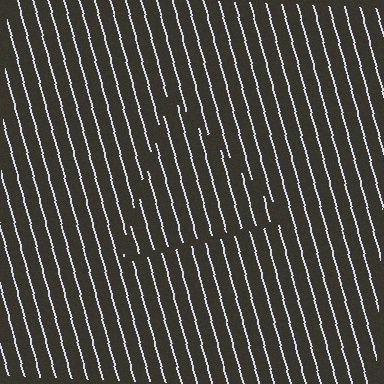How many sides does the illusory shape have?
3 sides — the line-ends trace a triangle.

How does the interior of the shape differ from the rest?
The interior of the shape contains the same grating, shifted by half a period — the contour is defined by the phase discontinuity where line-ends from the inner and outer gratings abut.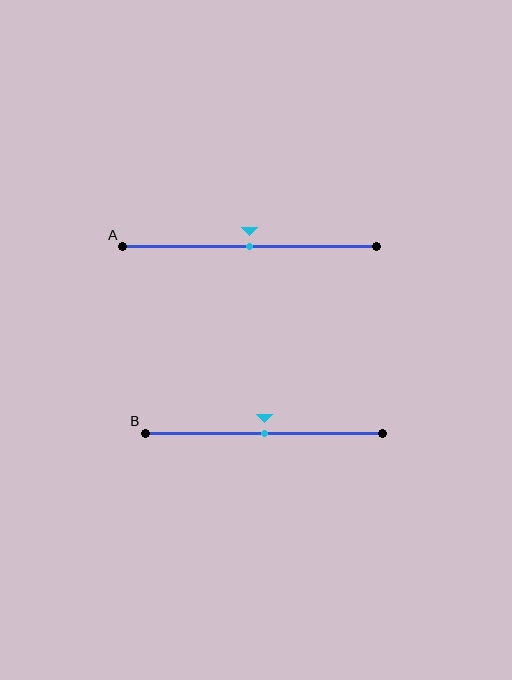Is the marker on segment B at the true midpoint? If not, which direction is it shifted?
Yes, the marker on segment B is at the true midpoint.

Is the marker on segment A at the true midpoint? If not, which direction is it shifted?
Yes, the marker on segment A is at the true midpoint.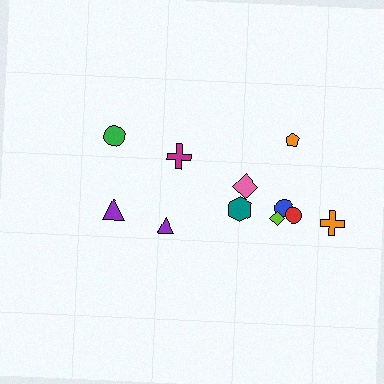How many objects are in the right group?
There are 7 objects.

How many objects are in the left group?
There are 4 objects.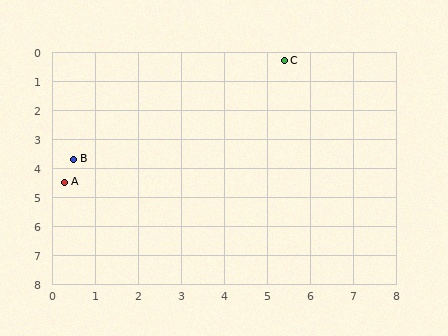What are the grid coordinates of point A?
Point A is at approximately (0.3, 4.5).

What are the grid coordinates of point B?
Point B is at approximately (0.5, 3.7).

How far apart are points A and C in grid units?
Points A and C are about 6.6 grid units apart.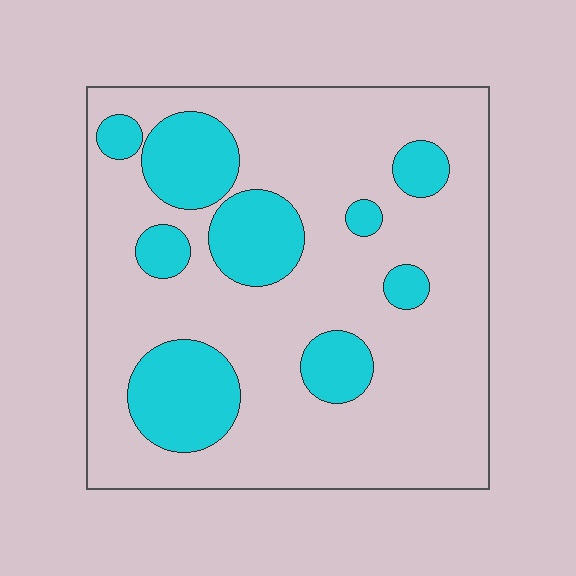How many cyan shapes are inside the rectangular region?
9.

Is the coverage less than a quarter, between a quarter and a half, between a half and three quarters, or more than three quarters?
Less than a quarter.